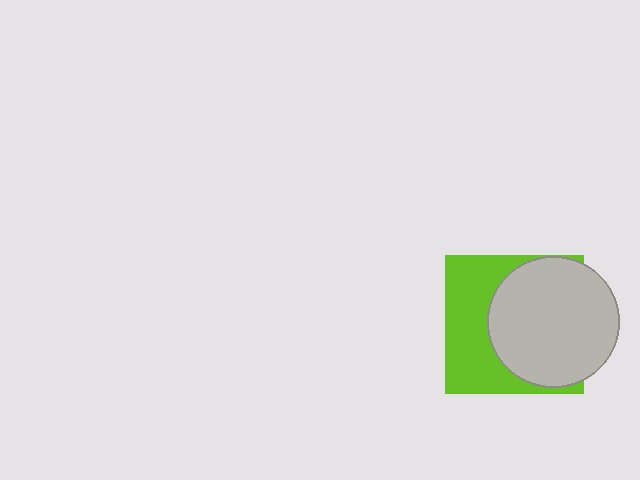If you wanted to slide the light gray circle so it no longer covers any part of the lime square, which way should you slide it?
Slide it right — that is the most direct way to separate the two shapes.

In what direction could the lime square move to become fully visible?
The lime square could move left. That would shift it out from behind the light gray circle entirely.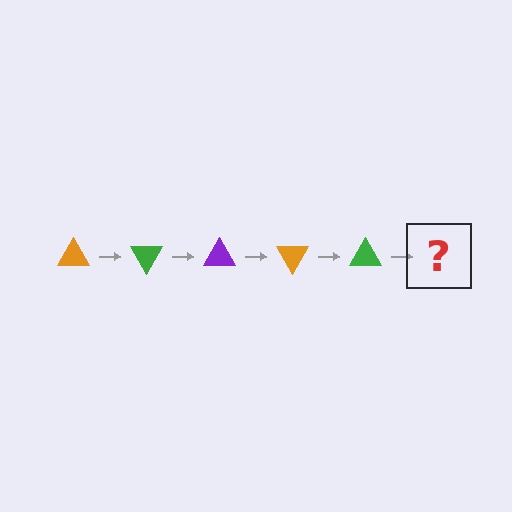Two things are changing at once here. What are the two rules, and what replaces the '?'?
The two rules are that it rotates 60 degrees each step and the color cycles through orange, green, and purple. The '?' should be a purple triangle, rotated 300 degrees from the start.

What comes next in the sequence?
The next element should be a purple triangle, rotated 300 degrees from the start.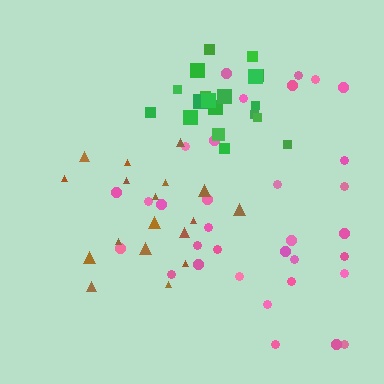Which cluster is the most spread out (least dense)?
Pink.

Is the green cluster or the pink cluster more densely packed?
Green.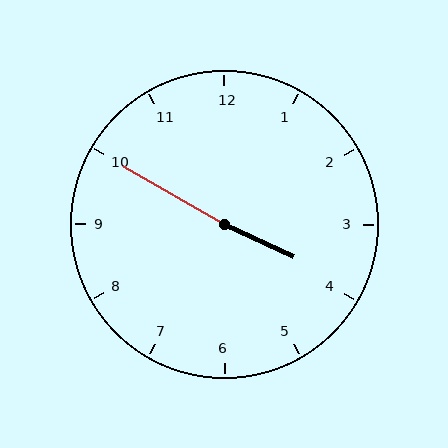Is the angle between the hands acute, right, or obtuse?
It is obtuse.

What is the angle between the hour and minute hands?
Approximately 175 degrees.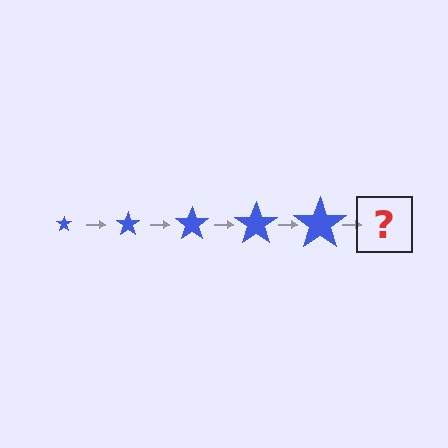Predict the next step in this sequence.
The next step is a blue star, larger than the previous one.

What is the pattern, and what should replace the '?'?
The pattern is that the star gets progressively larger each step. The '?' should be a blue star, larger than the previous one.